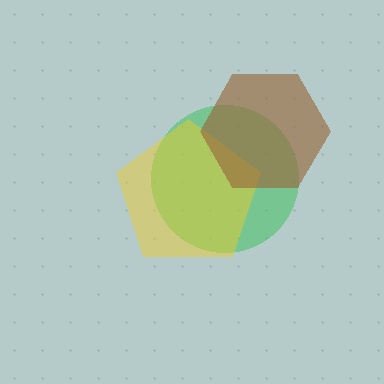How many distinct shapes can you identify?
There are 3 distinct shapes: a green circle, a yellow pentagon, a brown hexagon.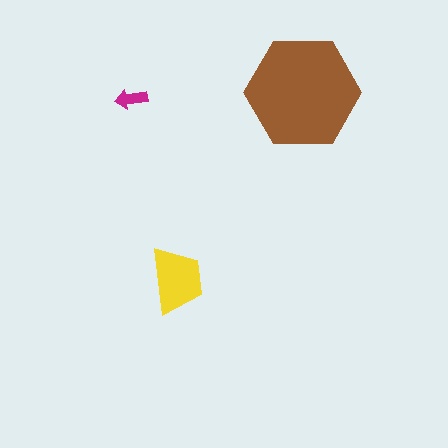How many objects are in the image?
There are 3 objects in the image.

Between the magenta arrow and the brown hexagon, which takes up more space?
The brown hexagon.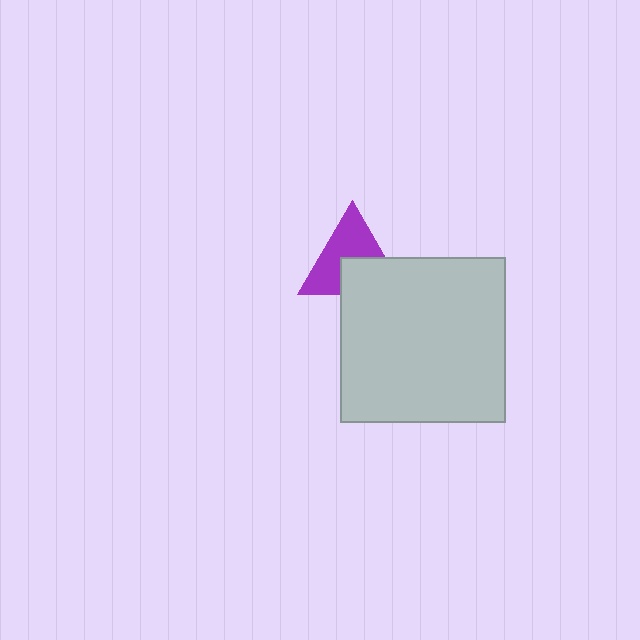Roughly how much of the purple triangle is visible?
About half of it is visible (roughly 59%).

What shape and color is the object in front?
The object in front is a light gray square.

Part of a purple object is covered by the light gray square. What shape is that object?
It is a triangle.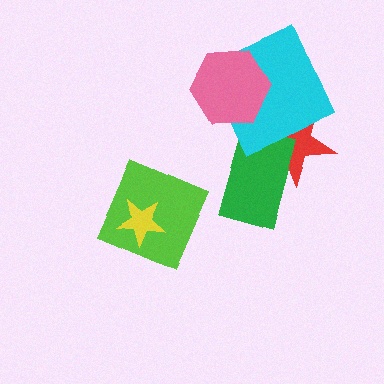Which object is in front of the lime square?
The yellow star is in front of the lime square.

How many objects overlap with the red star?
2 objects overlap with the red star.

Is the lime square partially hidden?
Yes, it is partially covered by another shape.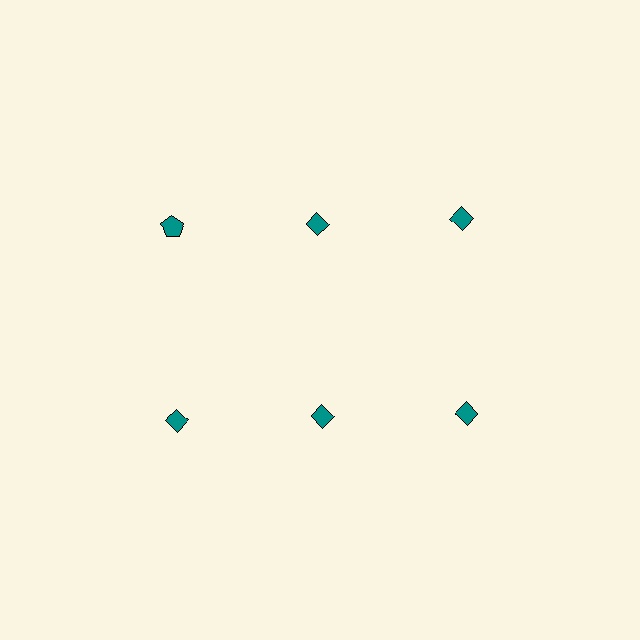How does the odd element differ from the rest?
It has a different shape: pentagon instead of diamond.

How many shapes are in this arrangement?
There are 6 shapes arranged in a grid pattern.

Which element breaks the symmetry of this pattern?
The teal pentagon in the top row, leftmost column breaks the symmetry. All other shapes are teal diamonds.